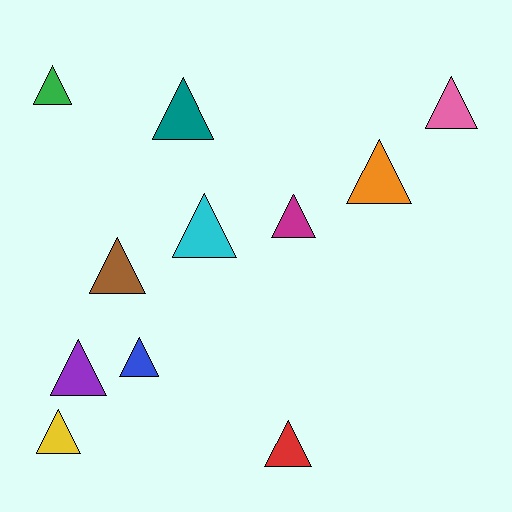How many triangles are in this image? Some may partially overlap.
There are 11 triangles.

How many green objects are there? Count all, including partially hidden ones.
There is 1 green object.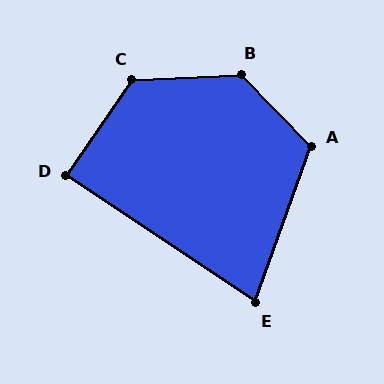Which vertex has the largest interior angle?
B, at approximately 131 degrees.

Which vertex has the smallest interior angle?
E, at approximately 76 degrees.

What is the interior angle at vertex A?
Approximately 116 degrees (obtuse).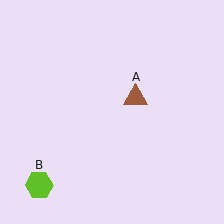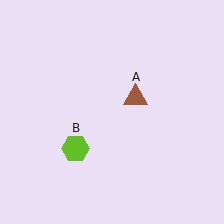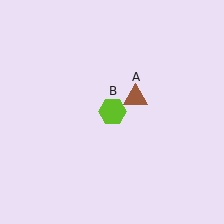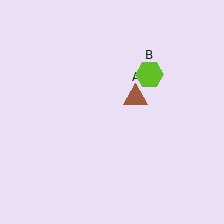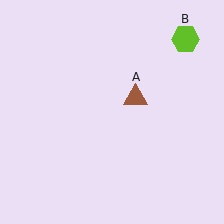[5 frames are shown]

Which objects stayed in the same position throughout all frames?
Brown triangle (object A) remained stationary.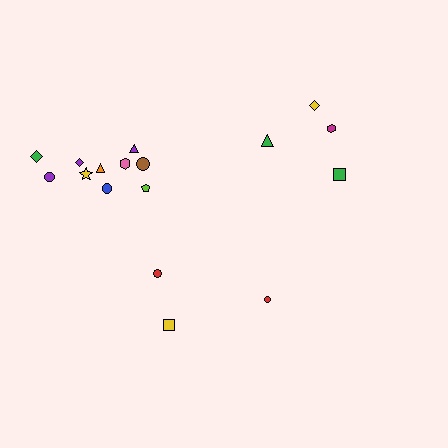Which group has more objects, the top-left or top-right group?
The top-left group.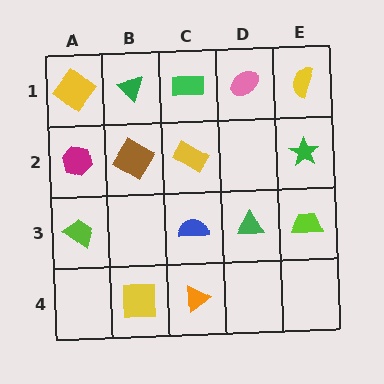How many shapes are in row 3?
4 shapes.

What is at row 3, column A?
A lime trapezoid.